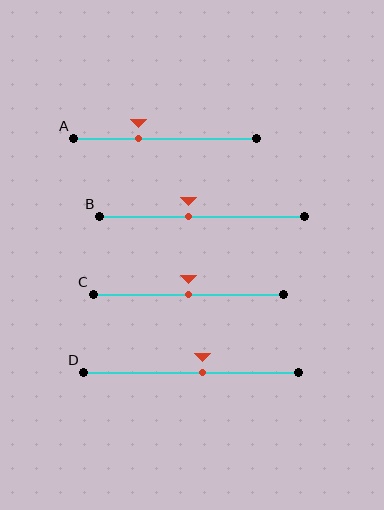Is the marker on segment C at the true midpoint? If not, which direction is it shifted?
Yes, the marker on segment C is at the true midpoint.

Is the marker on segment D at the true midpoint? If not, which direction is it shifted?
No, the marker on segment D is shifted to the right by about 6% of the segment length.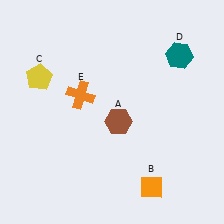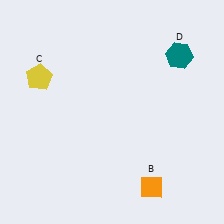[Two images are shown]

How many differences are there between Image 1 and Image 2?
There are 2 differences between the two images.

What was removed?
The orange cross (E), the brown hexagon (A) were removed in Image 2.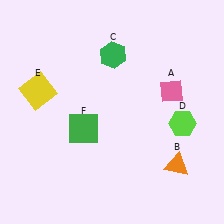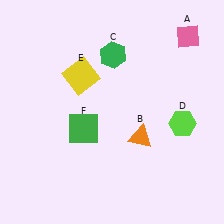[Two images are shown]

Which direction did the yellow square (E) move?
The yellow square (E) moved right.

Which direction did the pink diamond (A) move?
The pink diamond (A) moved up.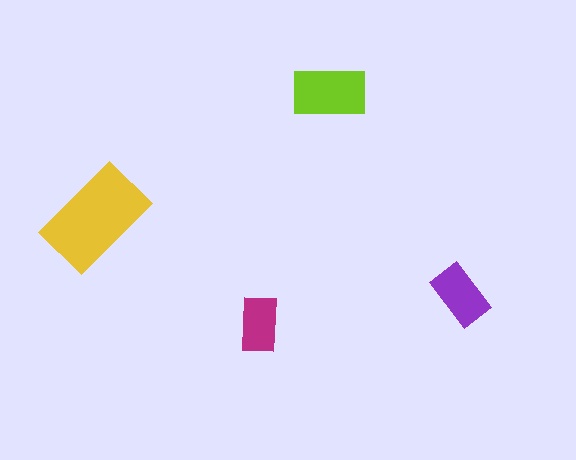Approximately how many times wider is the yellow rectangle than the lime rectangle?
About 1.5 times wider.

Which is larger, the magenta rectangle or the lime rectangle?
The lime one.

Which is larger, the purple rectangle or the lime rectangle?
The lime one.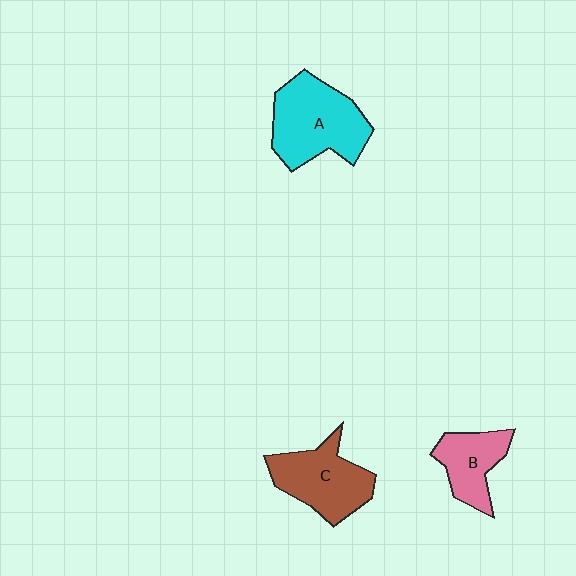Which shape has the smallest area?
Shape B (pink).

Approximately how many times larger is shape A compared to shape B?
Approximately 1.7 times.